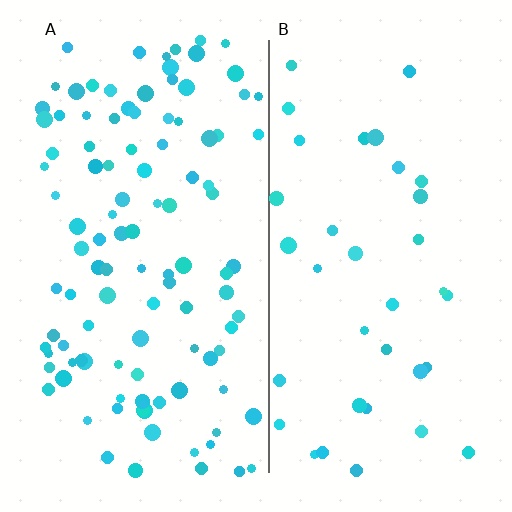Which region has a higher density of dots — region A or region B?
A (the left).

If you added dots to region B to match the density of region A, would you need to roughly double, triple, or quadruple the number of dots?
Approximately triple.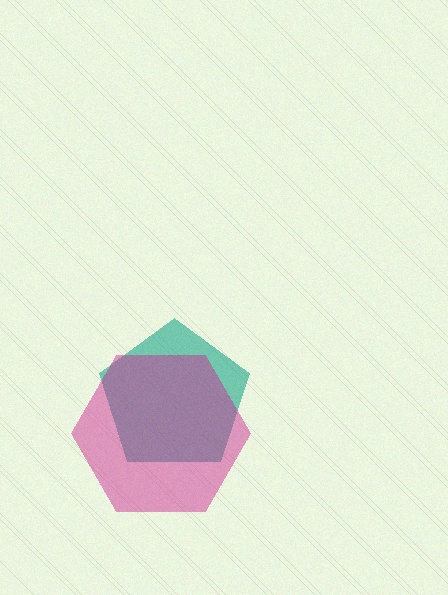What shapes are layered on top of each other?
The layered shapes are: a teal pentagon, a magenta hexagon.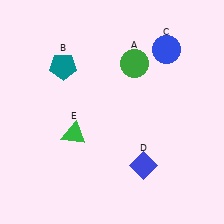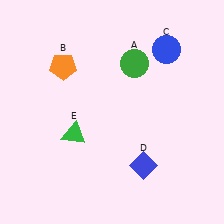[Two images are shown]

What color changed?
The pentagon (B) changed from teal in Image 1 to orange in Image 2.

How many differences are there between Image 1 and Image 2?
There is 1 difference between the two images.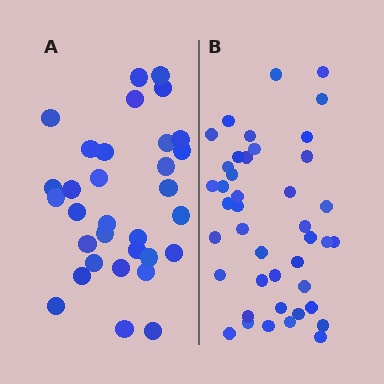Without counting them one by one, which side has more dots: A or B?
Region B (the right region) has more dots.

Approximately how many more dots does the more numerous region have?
Region B has roughly 10 or so more dots than region A.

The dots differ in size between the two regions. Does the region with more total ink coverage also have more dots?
No. Region A has more total ink coverage because its dots are larger, but region B actually contains more individual dots. Total area can be misleading — the number of items is what matters here.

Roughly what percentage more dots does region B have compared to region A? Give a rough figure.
About 30% more.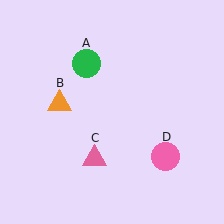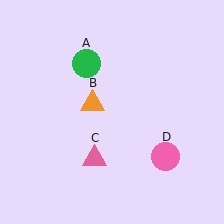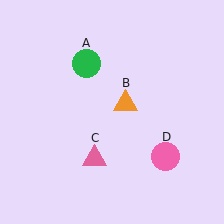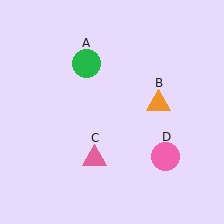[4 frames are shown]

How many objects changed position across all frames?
1 object changed position: orange triangle (object B).